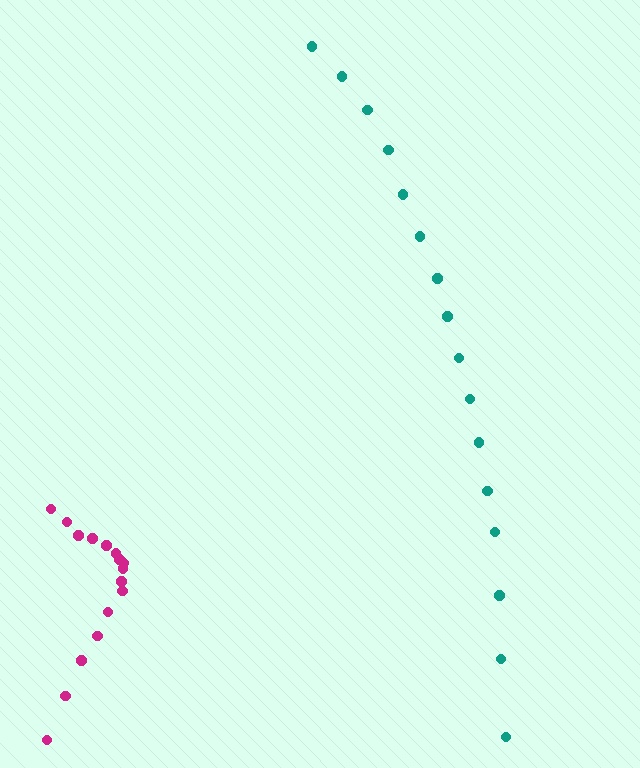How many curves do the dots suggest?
There are 2 distinct paths.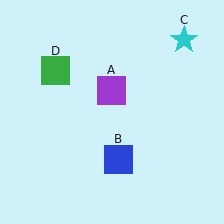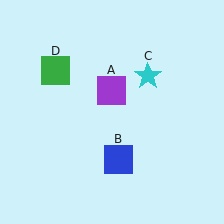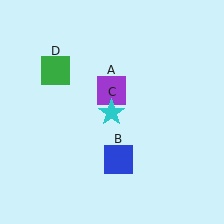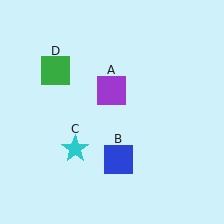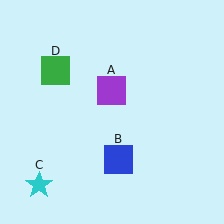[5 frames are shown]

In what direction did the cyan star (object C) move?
The cyan star (object C) moved down and to the left.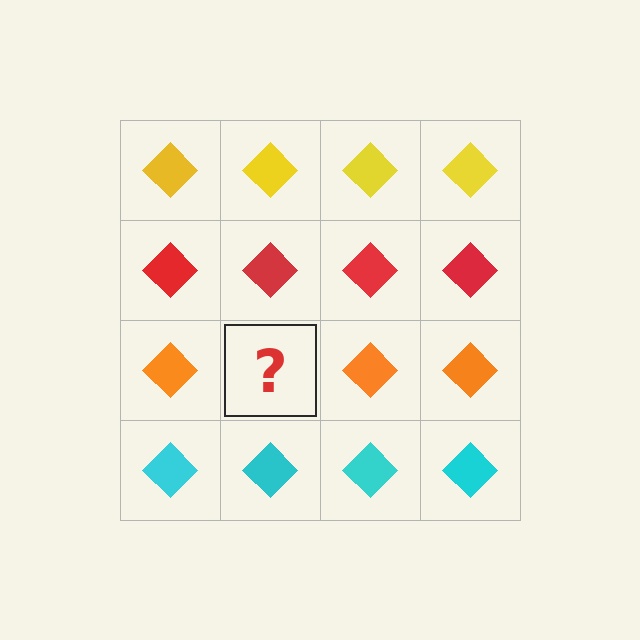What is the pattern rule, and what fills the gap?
The rule is that each row has a consistent color. The gap should be filled with an orange diamond.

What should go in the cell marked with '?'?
The missing cell should contain an orange diamond.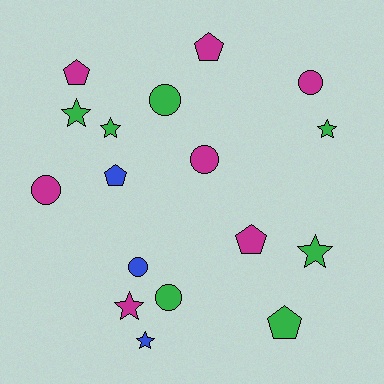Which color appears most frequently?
Magenta, with 7 objects.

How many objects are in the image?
There are 17 objects.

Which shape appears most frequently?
Circle, with 6 objects.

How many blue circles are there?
There is 1 blue circle.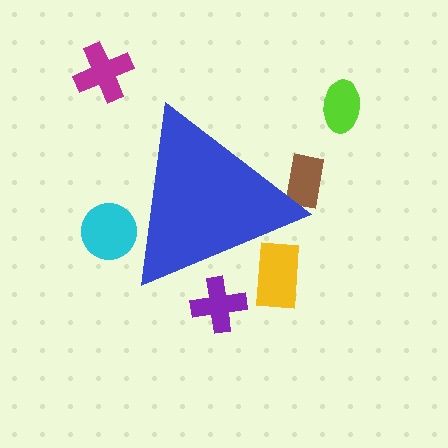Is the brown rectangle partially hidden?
Yes, the brown rectangle is partially hidden behind the blue triangle.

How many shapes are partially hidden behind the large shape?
4 shapes are partially hidden.